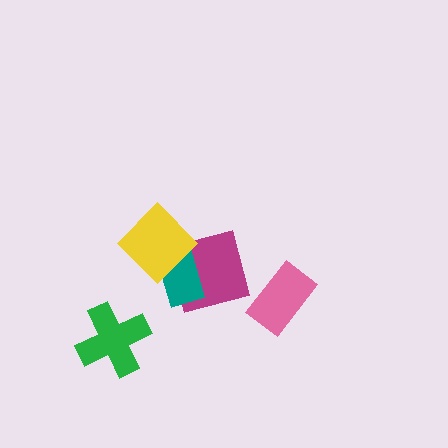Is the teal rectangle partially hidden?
Yes, it is partially covered by another shape.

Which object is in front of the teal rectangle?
The yellow diamond is in front of the teal rectangle.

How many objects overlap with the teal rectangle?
2 objects overlap with the teal rectangle.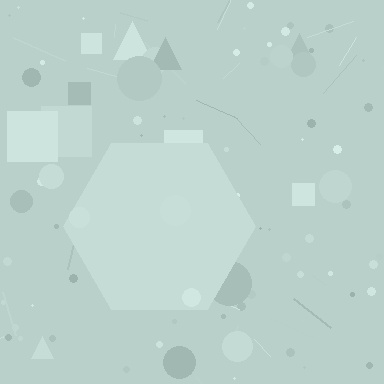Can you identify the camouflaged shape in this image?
The camouflaged shape is a hexagon.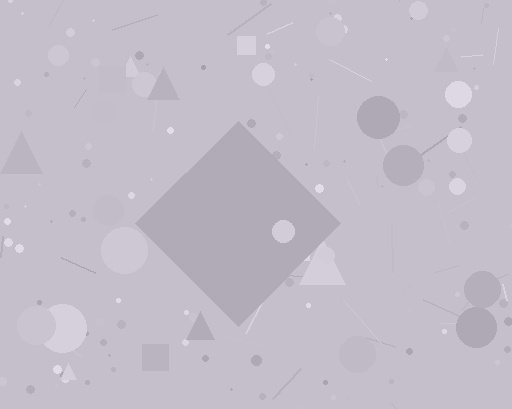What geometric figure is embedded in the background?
A diamond is embedded in the background.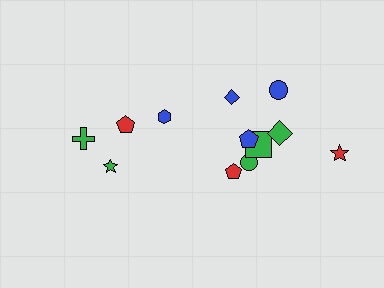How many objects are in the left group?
There are 4 objects.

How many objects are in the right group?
There are 8 objects.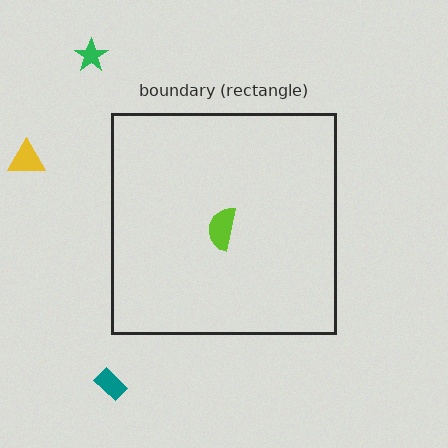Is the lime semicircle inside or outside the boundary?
Inside.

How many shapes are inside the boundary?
1 inside, 3 outside.